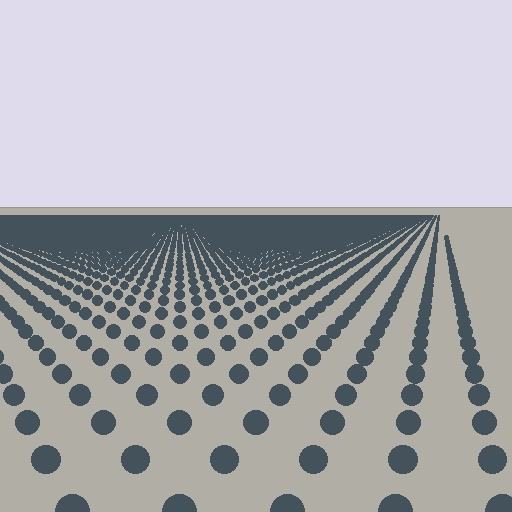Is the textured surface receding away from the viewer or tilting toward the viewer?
The surface is receding away from the viewer. Texture elements get smaller and denser toward the top.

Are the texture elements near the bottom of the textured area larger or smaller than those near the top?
Larger. Near the bottom, elements are closer to the viewer and appear at a bigger on-screen size.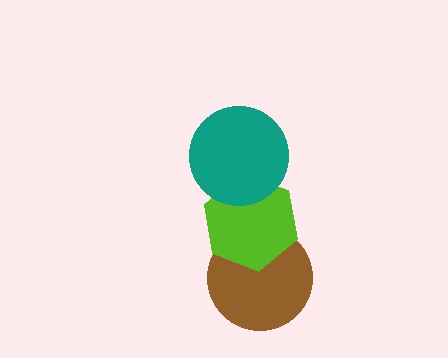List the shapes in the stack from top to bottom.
From top to bottom: the teal circle, the lime hexagon, the brown circle.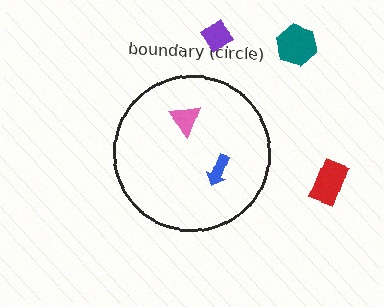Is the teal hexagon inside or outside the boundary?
Outside.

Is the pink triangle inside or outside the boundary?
Inside.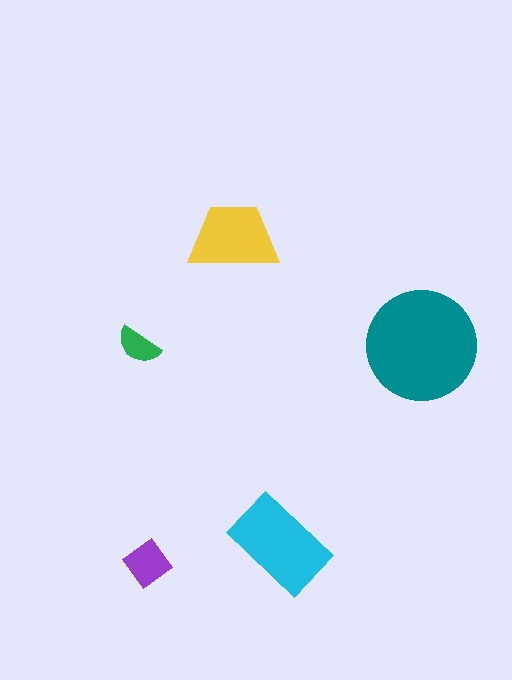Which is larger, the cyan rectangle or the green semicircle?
The cyan rectangle.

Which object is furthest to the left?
The green semicircle is leftmost.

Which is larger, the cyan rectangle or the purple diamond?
The cyan rectangle.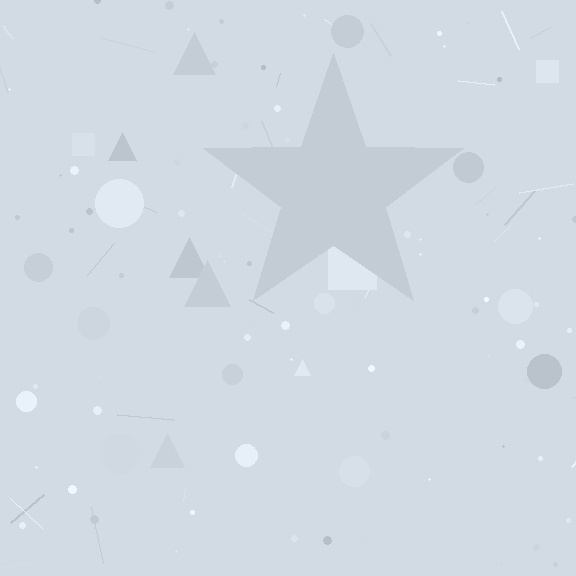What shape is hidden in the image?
A star is hidden in the image.